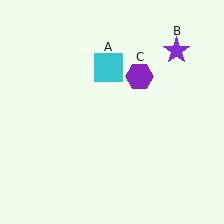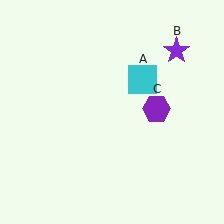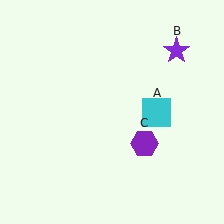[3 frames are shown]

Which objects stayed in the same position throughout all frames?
Purple star (object B) remained stationary.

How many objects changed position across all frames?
2 objects changed position: cyan square (object A), purple hexagon (object C).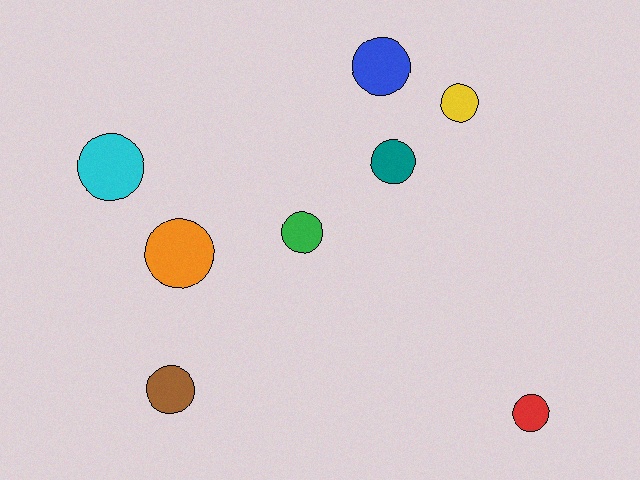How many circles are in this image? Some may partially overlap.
There are 8 circles.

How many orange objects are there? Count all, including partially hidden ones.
There is 1 orange object.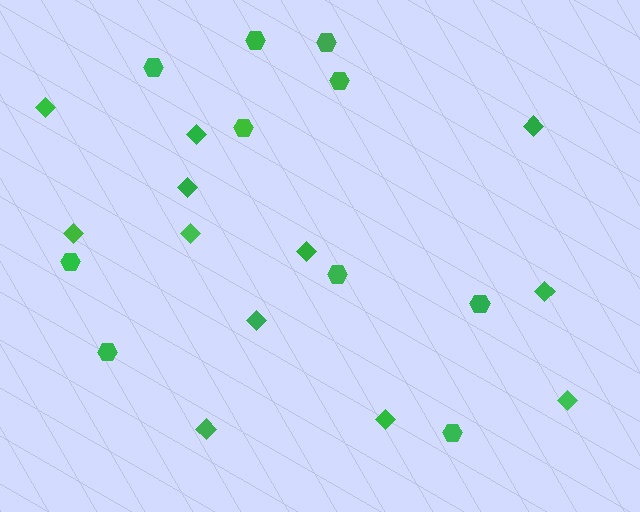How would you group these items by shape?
There are 2 groups: one group of diamonds (12) and one group of hexagons (10).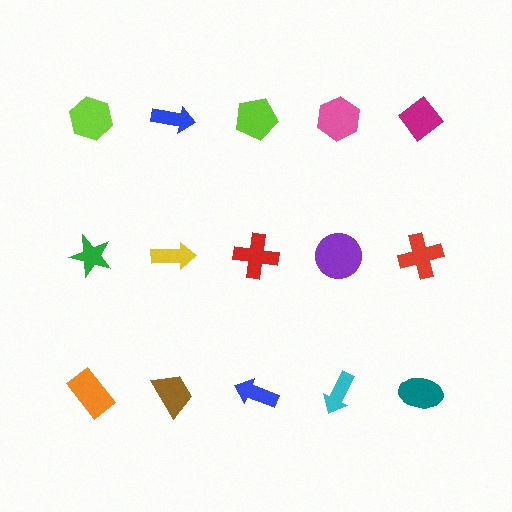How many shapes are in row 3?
5 shapes.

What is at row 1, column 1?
A lime hexagon.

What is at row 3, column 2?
A brown trapezoid.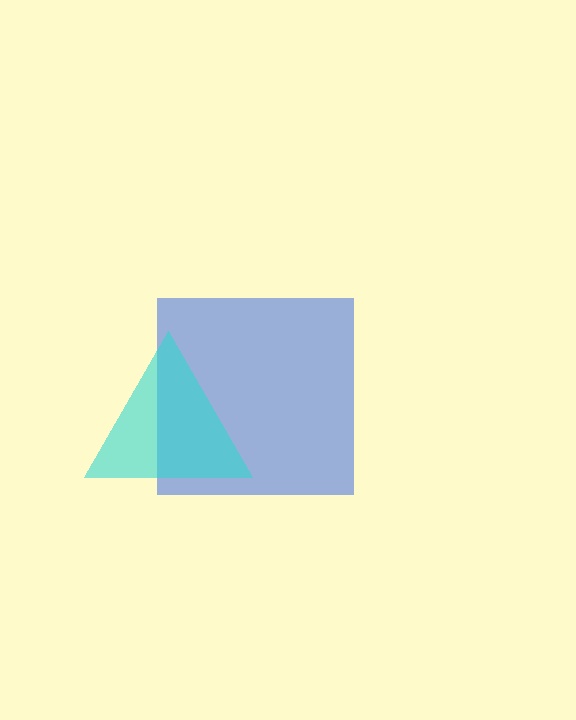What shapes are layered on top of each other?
The layered shapes are: a blue square, a cyan triangle.